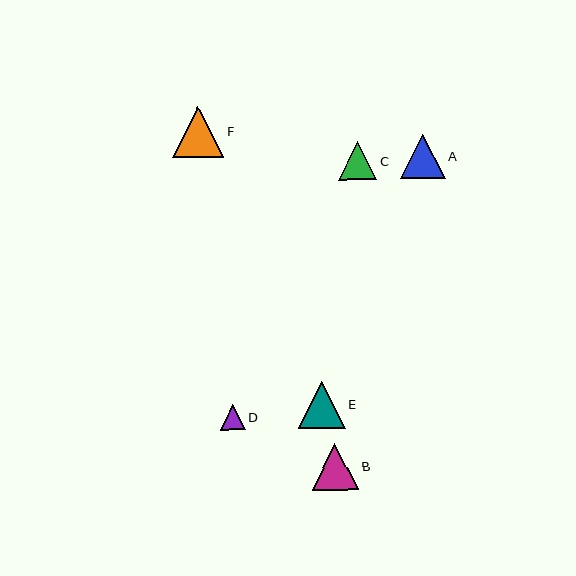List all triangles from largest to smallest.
From largest to smallest: F, E, B, A, C, D.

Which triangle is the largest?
Triangle F is the largest with a size of approximately 51 pixels.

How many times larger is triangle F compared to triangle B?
Triangle F is approximately 1.1 times the size of triangle B.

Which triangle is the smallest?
Triangle D is the smallest with a size of approximately 25 pixels.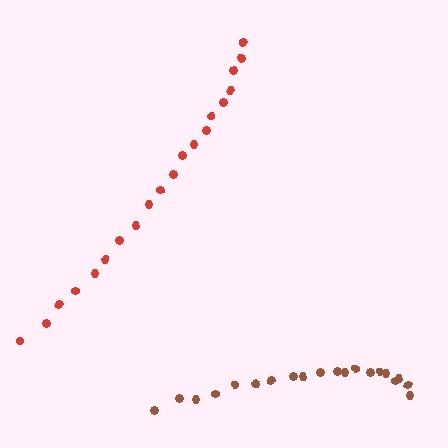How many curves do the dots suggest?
There are 2 distinct paths.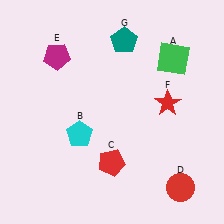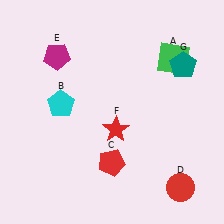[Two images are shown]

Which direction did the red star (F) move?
The red star (F) moved left.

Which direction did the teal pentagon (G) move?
The teal pentagon (G) moved right.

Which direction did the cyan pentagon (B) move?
The cyan pentagon (B) moved up.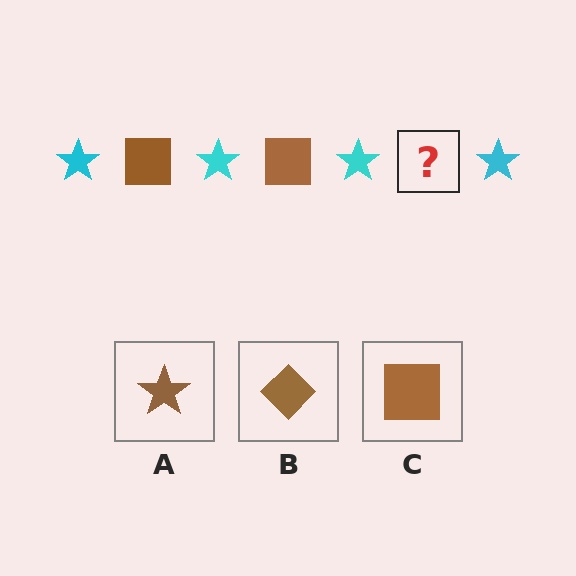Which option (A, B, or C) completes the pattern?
C.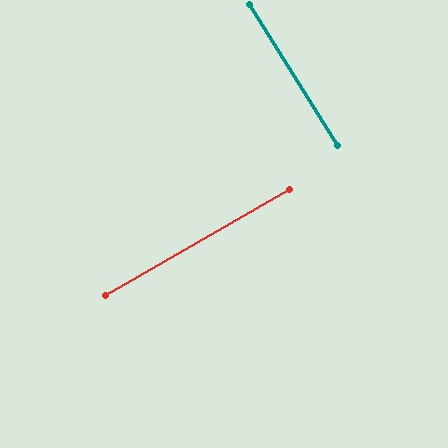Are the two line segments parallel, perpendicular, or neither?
Perpendicular — they meet at approximately 88°.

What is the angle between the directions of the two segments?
Approximately 88 degrees.